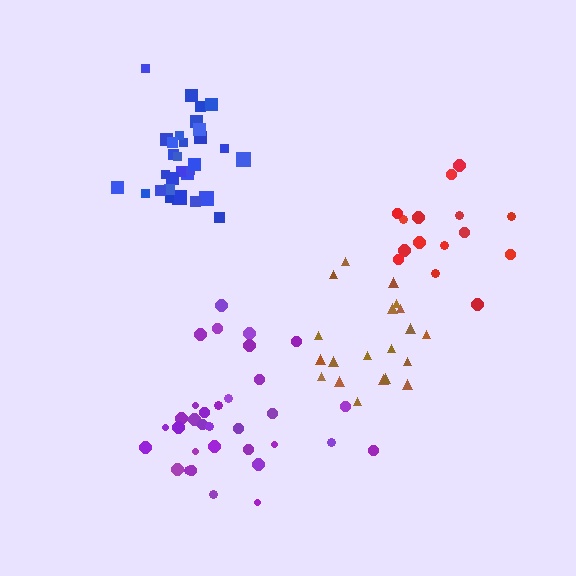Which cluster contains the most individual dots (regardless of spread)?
Purple (33).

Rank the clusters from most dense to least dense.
blue, brown, purple, red.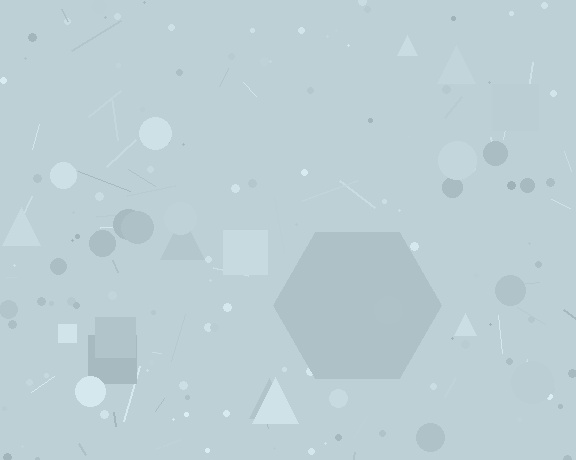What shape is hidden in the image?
A hexagon is hidden in the image.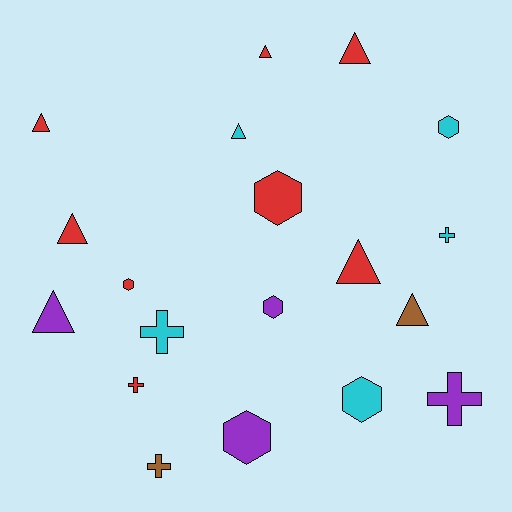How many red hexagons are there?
There are 2 red hexagons.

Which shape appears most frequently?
Triangle, with 8 objects.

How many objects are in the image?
There are 19 objects.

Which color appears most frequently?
Red, with 8 objects.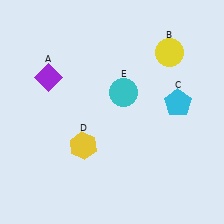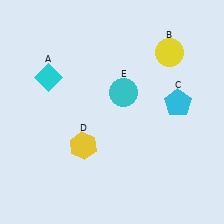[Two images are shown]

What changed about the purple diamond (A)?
In Image 1, A is purple. In Image 2, it changed to cyan.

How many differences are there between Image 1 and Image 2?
There is 1 difference between the two images.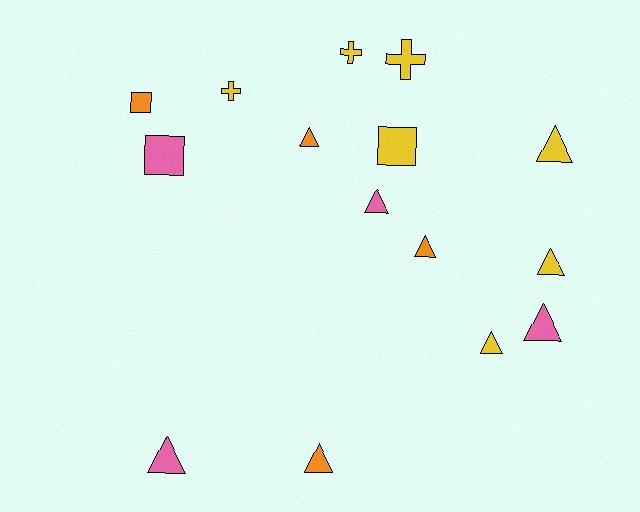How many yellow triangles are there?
There are 3 yellow triangles.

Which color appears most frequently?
Yellow, with 7 objects.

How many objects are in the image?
There are 15 objects.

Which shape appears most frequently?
Triangle, with 9 objects.